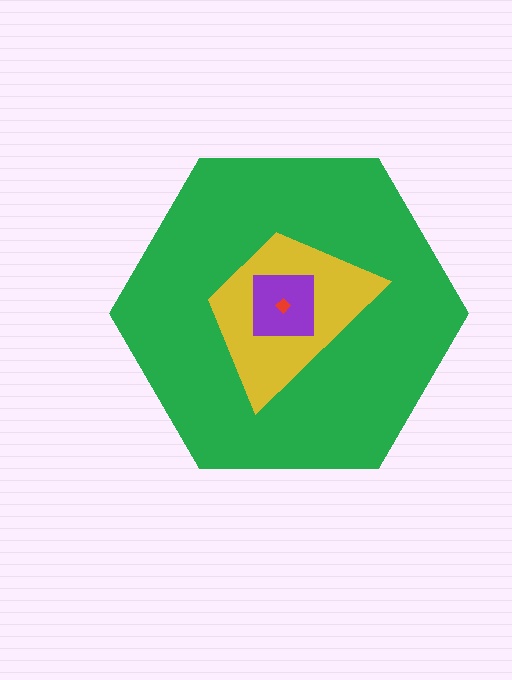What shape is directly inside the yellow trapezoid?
The purple square.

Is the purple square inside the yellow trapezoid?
Yes.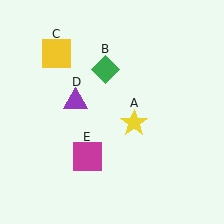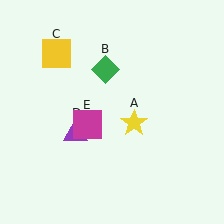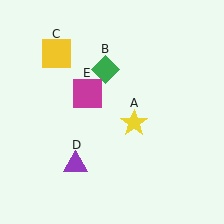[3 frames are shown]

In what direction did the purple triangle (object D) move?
The purple triangle (object D) moved down.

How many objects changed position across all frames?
2 objects changed position: purple triangle (object D), magenta square (object E).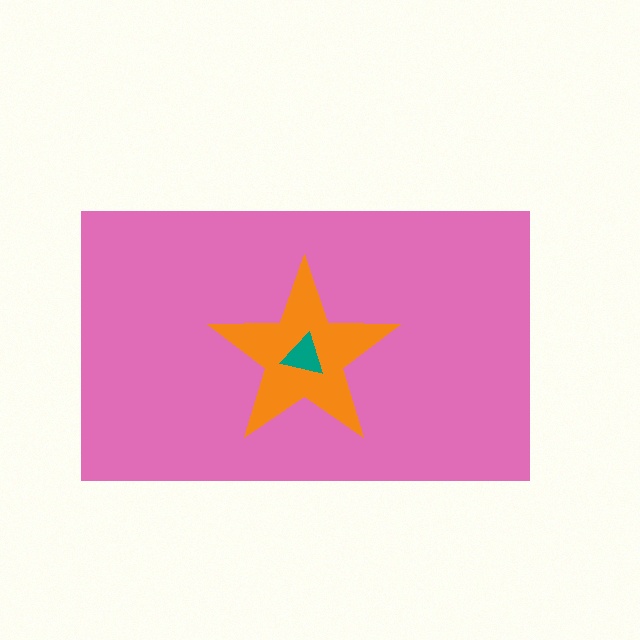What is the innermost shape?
The teal triangle.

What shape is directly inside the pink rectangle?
The orange star.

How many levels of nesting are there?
3.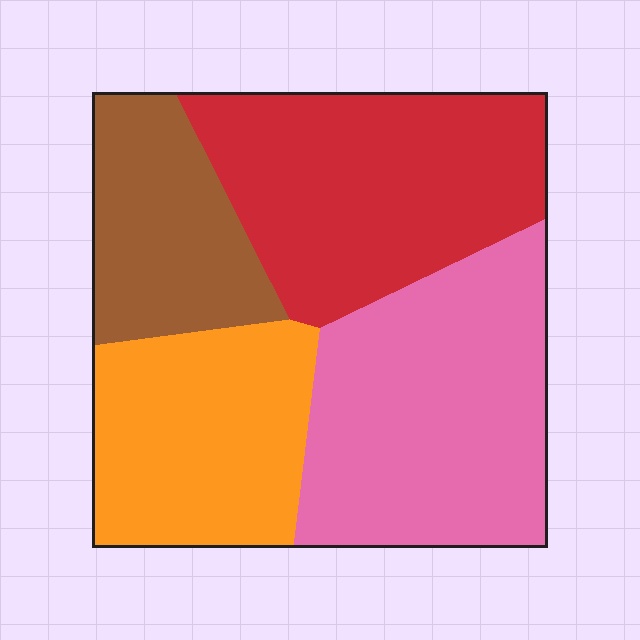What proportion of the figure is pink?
Pink covers about 30% of the figure.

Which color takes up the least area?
Brown, at roughly 15%.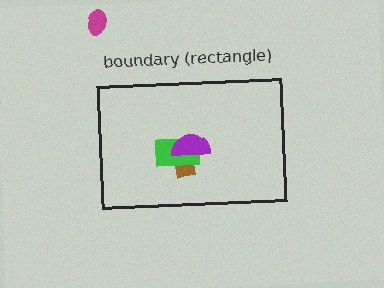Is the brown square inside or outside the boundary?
Inside.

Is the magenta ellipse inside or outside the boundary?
Outside.